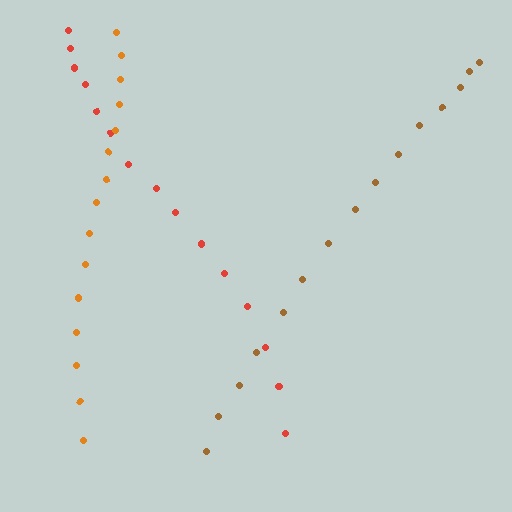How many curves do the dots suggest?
There are 3 distinct paths.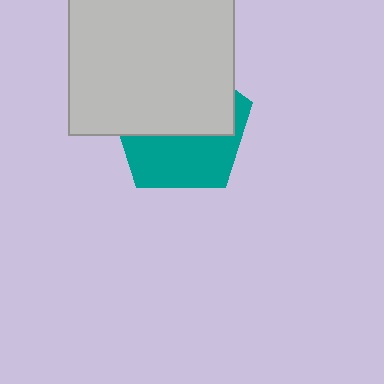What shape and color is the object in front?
The object in front is a light gray rectangle.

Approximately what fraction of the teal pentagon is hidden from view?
Roughly 56% of the teal pentagon is hidden behind the light gray rectangle.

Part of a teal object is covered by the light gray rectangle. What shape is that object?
It is a pentagon.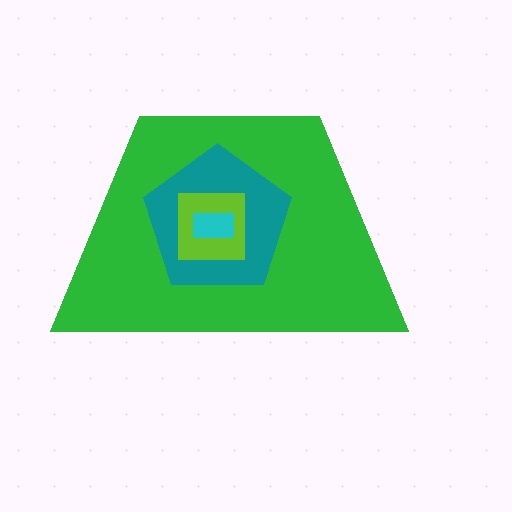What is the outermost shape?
The green trapezoid.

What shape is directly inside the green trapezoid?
The teal pentagon.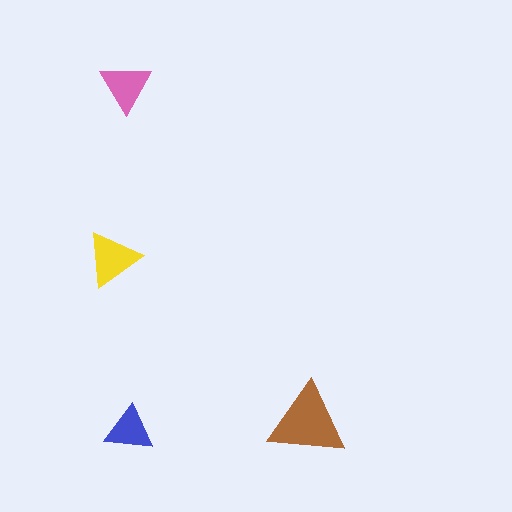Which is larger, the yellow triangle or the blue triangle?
The yellow one.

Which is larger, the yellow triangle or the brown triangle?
The brown one.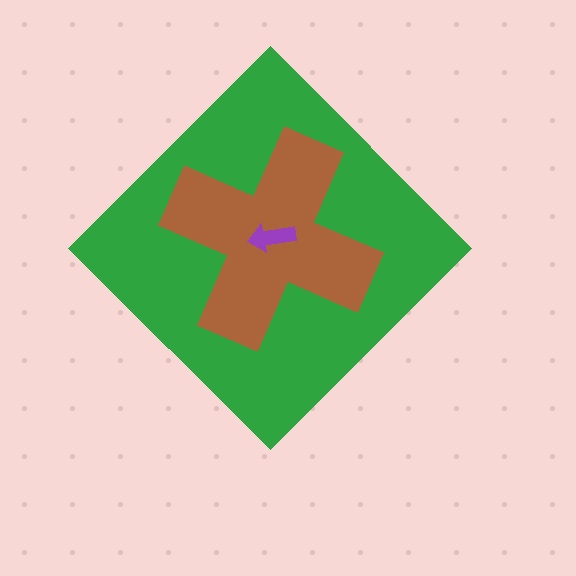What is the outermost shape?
The green diamond.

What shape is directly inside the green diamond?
The brown cross.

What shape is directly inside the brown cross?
The purple arrow.